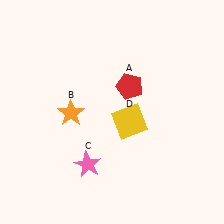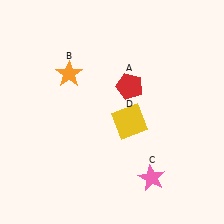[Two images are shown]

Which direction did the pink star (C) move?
The pink star (C) moved right.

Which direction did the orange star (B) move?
The orange star (B) moved up.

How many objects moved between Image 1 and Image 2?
2 objects moved between the two images.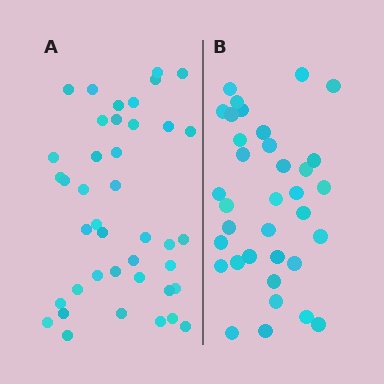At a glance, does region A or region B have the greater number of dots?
Region A (the left region) has more dots.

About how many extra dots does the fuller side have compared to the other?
Region A has about 6 more dots than region B.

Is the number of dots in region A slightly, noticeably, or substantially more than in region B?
Region A has only slightly more — the two regions are fairly close. The ratio is roughly 1.2 to 1.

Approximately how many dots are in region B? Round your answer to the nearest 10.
About 40 dots. (The exact count is 35, which rounds to 40.)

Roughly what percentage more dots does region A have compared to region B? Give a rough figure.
About 15% more.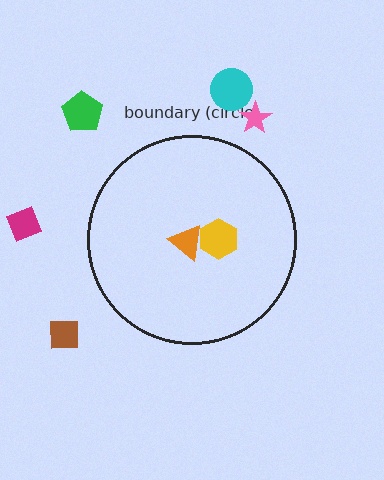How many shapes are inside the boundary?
2 inside, 5 outside.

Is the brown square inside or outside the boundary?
Outside.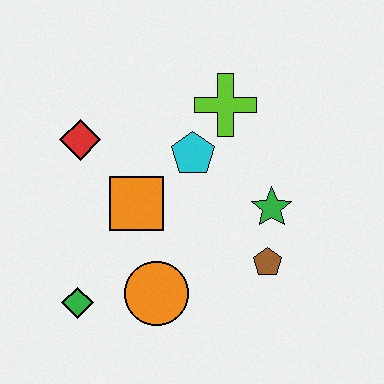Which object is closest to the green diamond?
The orange circle is closest to the green diamond.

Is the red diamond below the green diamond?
No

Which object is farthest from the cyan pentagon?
The green diamond is farthest from the cyan pentagon.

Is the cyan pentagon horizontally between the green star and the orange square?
Yes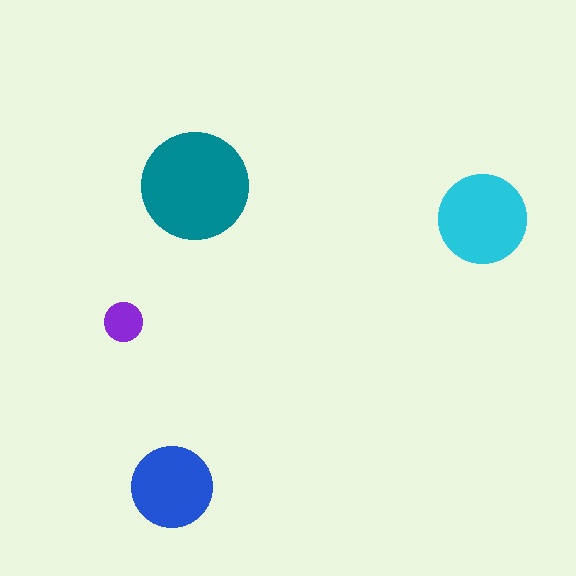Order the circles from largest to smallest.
the teal one, the cyan one, the blue one, the purple one.